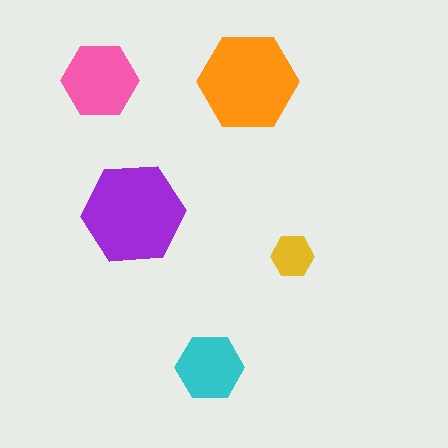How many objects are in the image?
There are 5 objects in the image.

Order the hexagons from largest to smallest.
the purple one, the orange one, the pink one, the cyan one, the yellow one.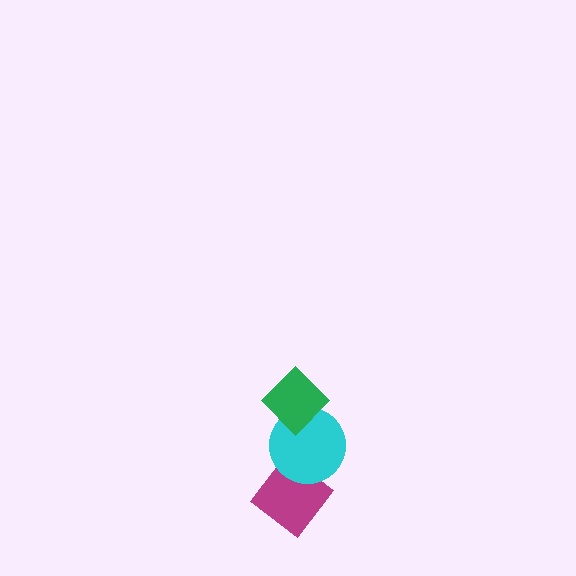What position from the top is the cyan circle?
The cyan circle is 2nd from the top.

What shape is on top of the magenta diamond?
The cyan circle is on top of the magenta diamond.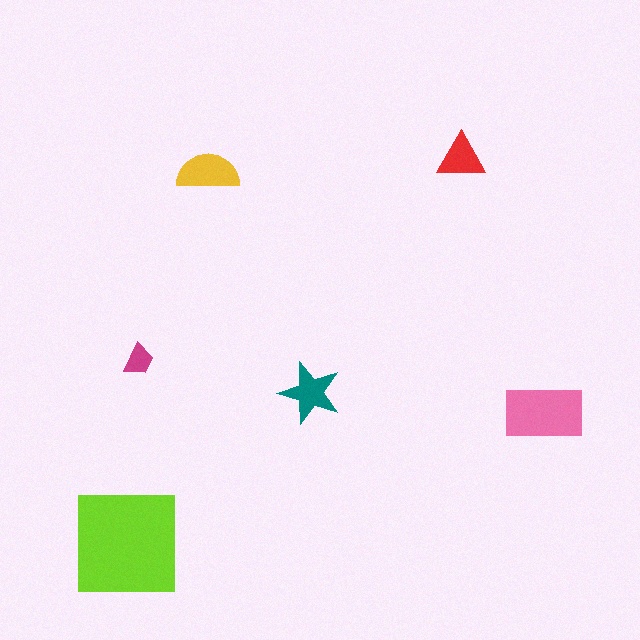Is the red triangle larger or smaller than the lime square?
Smaller.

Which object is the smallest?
The magenta trapezoid.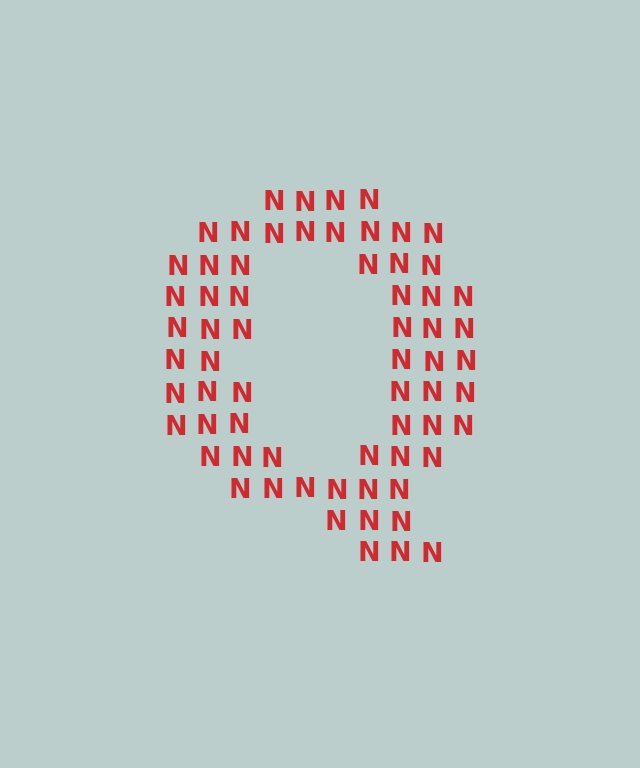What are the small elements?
The small elements are letter N's.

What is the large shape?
The large shape is the letter Q.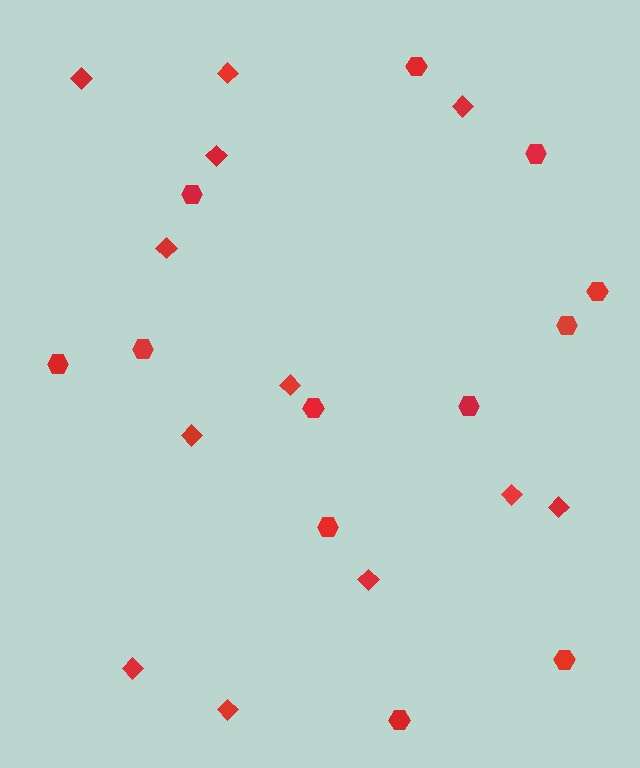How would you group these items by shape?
There are 2 groups: one group of hexagons (12) and one group of diamonds (12).